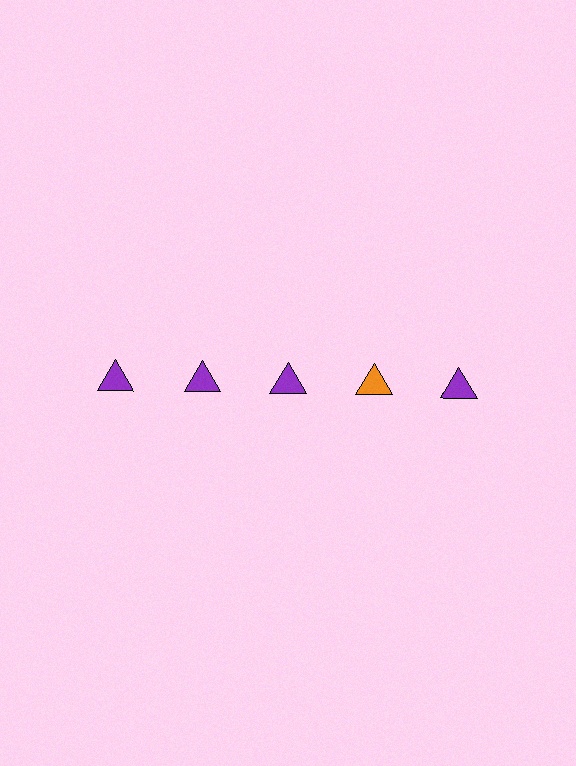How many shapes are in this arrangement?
There are 5 shapes arranged in a grid pattern.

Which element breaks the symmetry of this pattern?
The orange triangle in the top row, second from right column breaks the symmetry. All other shapes are purple triangles.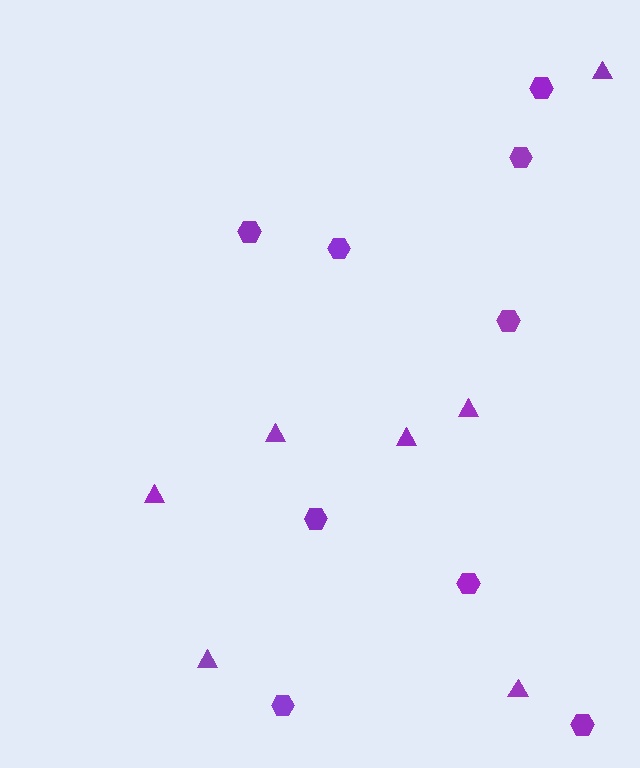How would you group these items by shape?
There are 2 groups: one group of triangles (7) and one group of hexagons (9).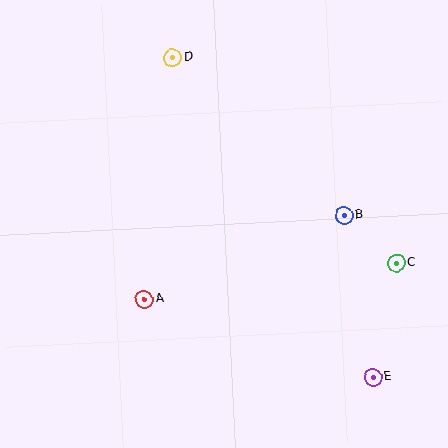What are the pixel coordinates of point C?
Point C is at (396, 263).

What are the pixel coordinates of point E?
Point E is at (373, 377).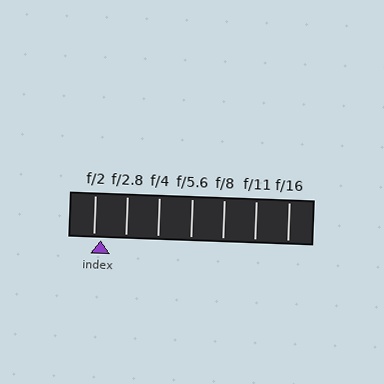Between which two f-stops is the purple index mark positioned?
The index mark is between f/2 and f/2.8.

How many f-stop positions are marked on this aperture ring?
There are 7 f-stop positions marked.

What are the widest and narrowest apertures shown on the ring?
The widest aperture shown is f/2 and the narrowest is f/16.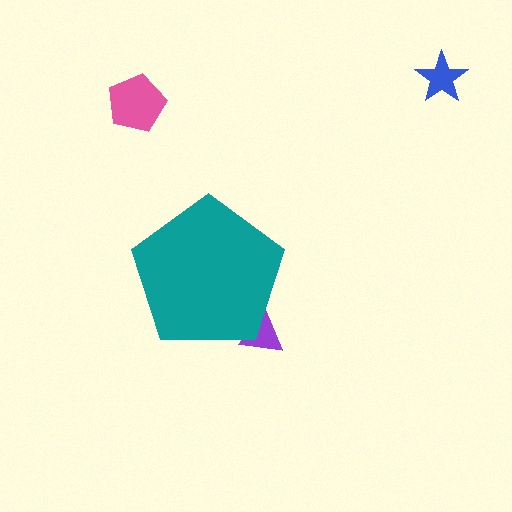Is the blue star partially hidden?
No, the blue star is fully visible.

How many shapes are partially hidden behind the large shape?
1 shape is partially hidden.